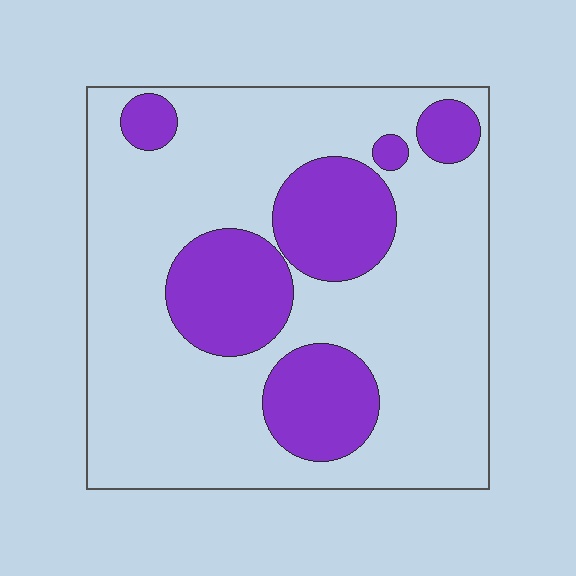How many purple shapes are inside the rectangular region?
6.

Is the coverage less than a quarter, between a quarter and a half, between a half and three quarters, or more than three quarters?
Between a quarter and a half.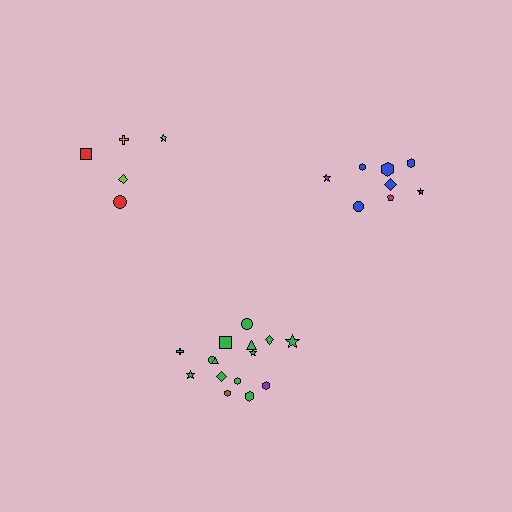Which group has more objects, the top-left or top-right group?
The top-right group.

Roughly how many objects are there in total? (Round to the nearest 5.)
Roughly 30 objects in total.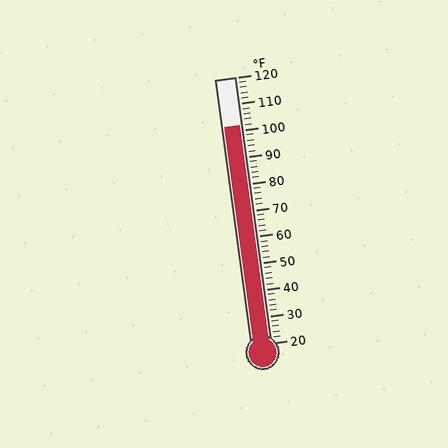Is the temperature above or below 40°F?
The temperature is above 40°F.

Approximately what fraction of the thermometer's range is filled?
The thermometer is filled to approximately 80% of its range.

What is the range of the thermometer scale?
The thermometer scale ranges from 20°F to 120°F.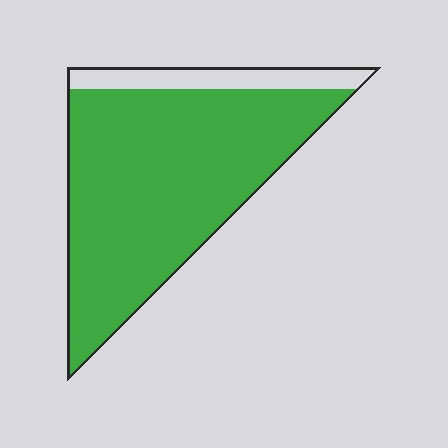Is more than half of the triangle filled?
Yes.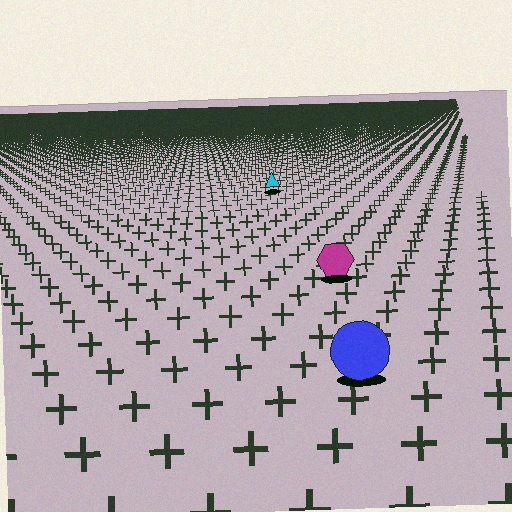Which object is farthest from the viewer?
The cyan triangle is farthest from the viewer. It appears smaller and the ground texture around it is denser.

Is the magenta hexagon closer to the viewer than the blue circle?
No. The blue circle is closer — you can tell from the texture gradient: the ground texture is coarser near it.